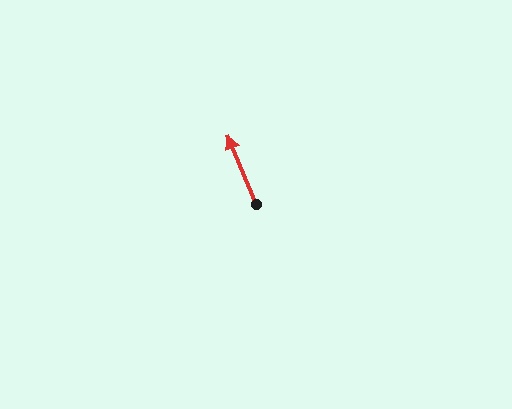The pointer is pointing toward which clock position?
Roughly 11 o'clock.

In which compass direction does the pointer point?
North.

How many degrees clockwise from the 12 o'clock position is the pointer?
Approximately 338 degrees.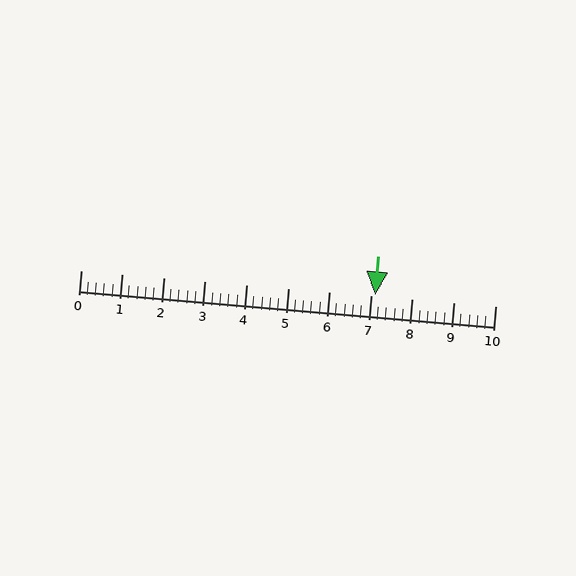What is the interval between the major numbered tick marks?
The major tick marks are spaced 1 units apart.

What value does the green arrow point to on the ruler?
The green arrow points to approximately 7.1.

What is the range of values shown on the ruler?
The ruler shows values from 0 to 10.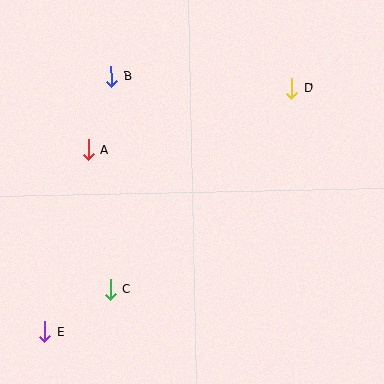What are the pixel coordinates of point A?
Point A is at (89, 150).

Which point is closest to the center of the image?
Point A at (89, 150) is closest to the center.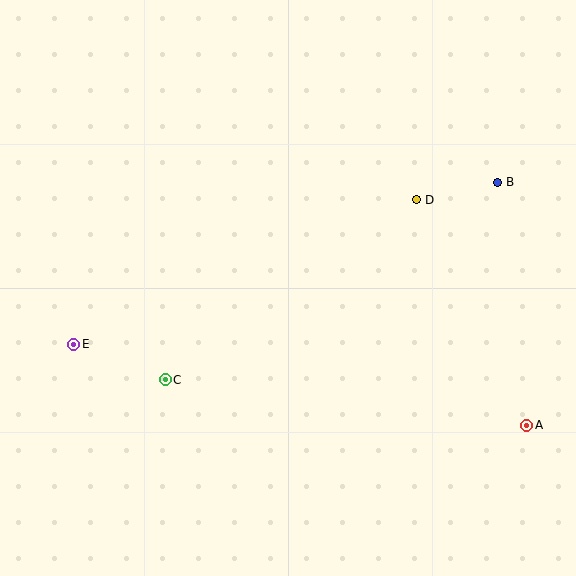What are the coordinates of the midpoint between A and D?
The midpoint between A and D is at (472, 313).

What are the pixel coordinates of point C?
Point C is at (165, 380).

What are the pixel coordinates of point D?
Point D is at (417, 200).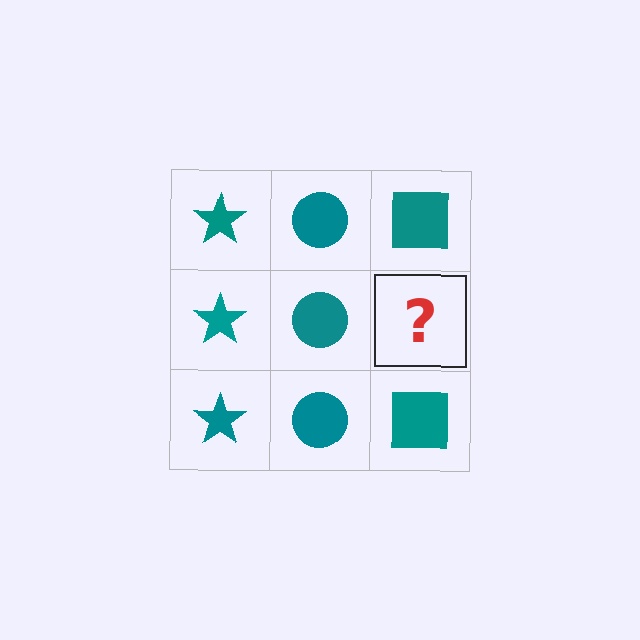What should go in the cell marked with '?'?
The missing cell should contain a teal square.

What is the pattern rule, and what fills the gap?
The rule is that each column has a consistent shape. The gap should be filled with a teal square.